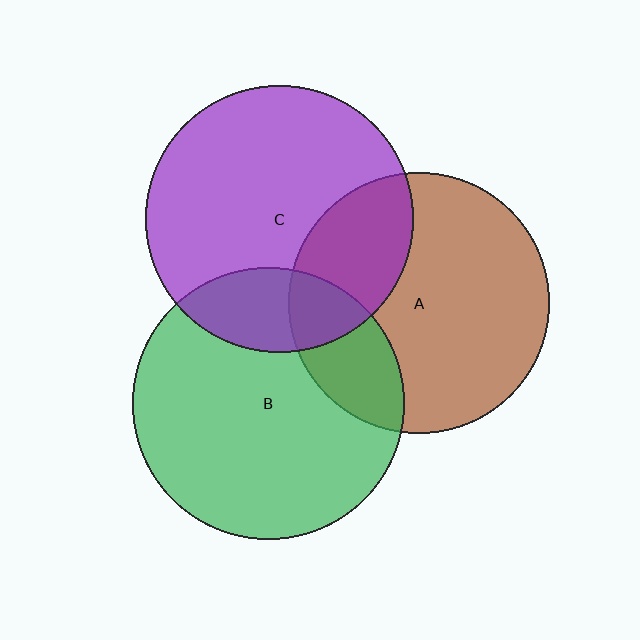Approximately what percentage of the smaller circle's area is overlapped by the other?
Approximately 20%.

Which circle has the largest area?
Circle B (green).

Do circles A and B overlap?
Yes.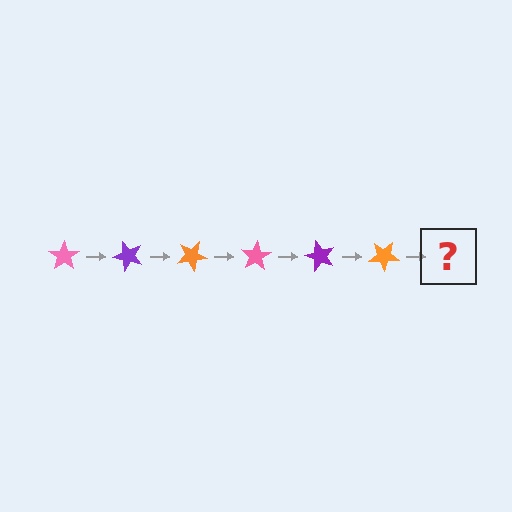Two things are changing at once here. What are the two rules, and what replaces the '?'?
The two rules are that it rotates 50 degrees each step and the color cycles through pink, purple, and orange. The '?' should be a pink star, rotated 300 degrees from the start.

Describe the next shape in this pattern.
It should be a pink star, rotated 300 degrees from the start.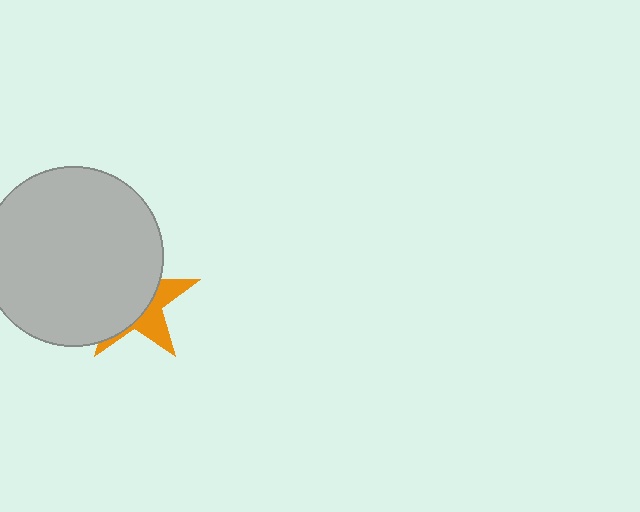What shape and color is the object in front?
The object in front is a light gray circle.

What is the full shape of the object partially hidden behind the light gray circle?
The partially hidden object is an orange star.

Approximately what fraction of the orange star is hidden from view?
Roughly 65% of the orange star is hidden behind the light gray circle.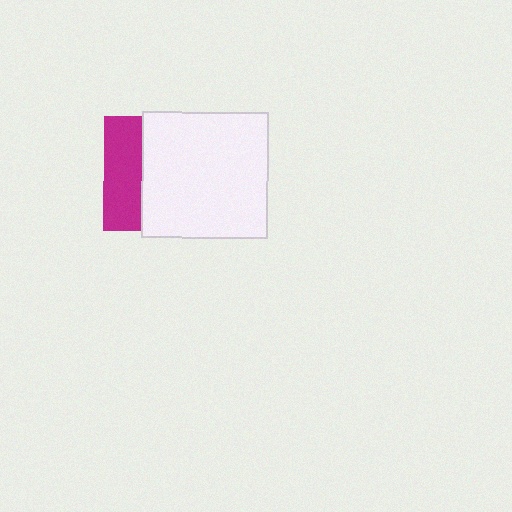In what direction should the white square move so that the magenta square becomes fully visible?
The white square should move right. That is the shortest direction to clear the overlap and leave the magenta square fully visible.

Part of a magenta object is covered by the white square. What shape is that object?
It is a square.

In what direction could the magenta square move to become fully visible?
The magenta square could move left. That would shift it out from behind the white square entirely.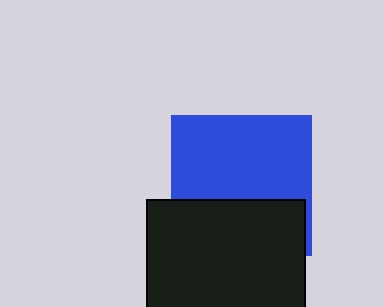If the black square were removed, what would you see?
You would see the complete blue square.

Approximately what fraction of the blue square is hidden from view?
Roughly 38% of the blue square is hidden behind the black square.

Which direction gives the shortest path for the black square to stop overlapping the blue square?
Moving down gives the shortest separation.